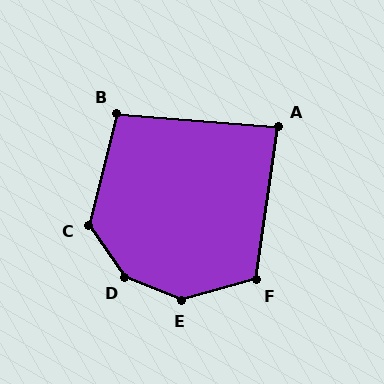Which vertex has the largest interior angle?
D, at approximately 147 degrees.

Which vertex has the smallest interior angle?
A, at approximately 86 degrees.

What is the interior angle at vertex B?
Approximately 100 degrees (obtuse).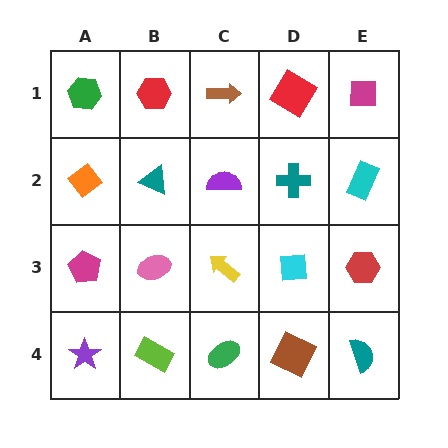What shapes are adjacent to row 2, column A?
A green hexagon (row 1, column A), a magenta pentagon (row 3, column A), a teal triangle (row 2, column B).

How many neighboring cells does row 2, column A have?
3.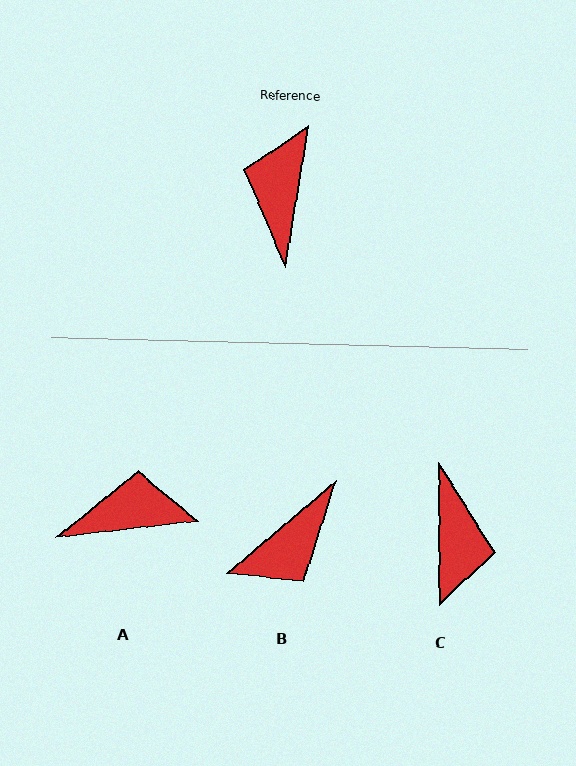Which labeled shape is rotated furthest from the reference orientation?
C, about 170 degrees away.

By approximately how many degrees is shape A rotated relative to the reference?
Approximately 74 degrees clockwise.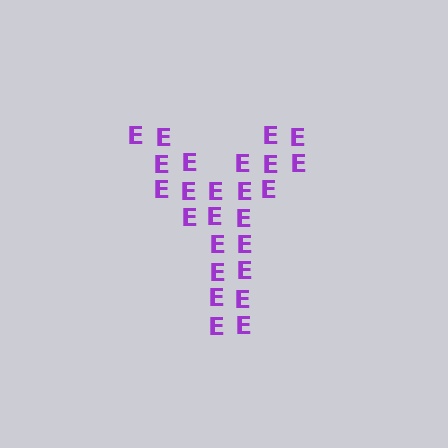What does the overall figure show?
The overall figure shows the letter Y.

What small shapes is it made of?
It is made of small letter E's.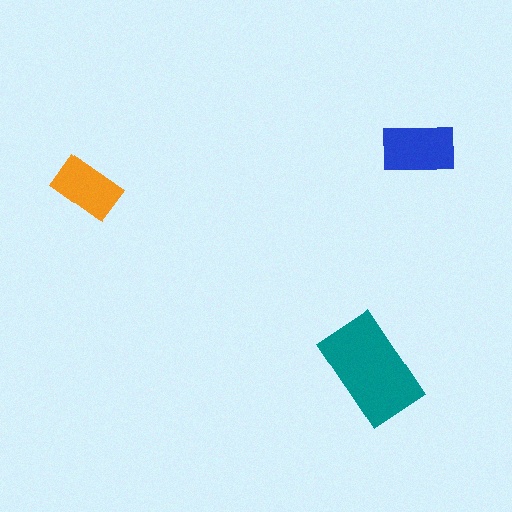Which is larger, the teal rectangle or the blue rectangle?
The teal one.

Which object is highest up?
The blue rectangle is topmost.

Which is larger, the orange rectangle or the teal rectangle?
The teal one.